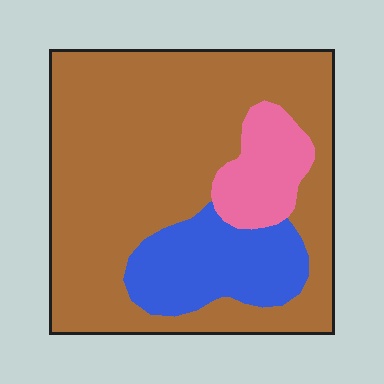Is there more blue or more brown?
Brown.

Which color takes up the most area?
Brown, at roughly 70%.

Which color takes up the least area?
Pink, at roughly 10%.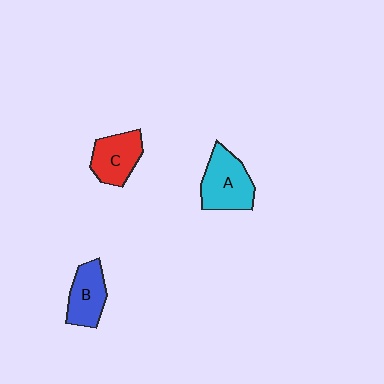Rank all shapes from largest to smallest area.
From largest to smallest: A (cyan), C (red), B (blue).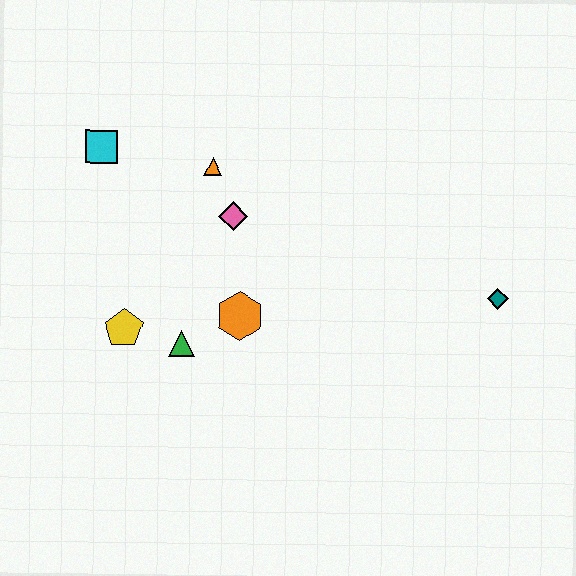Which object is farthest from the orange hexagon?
The teal diamond is farthest from the orange hexagon.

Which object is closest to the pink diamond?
The orange triangle is closest to the pink diamond.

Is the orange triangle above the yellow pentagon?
Yes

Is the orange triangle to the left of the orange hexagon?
Yes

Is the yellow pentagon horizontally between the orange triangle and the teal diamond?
No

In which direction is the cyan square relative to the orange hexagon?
The cyan square is above the orange hexagon.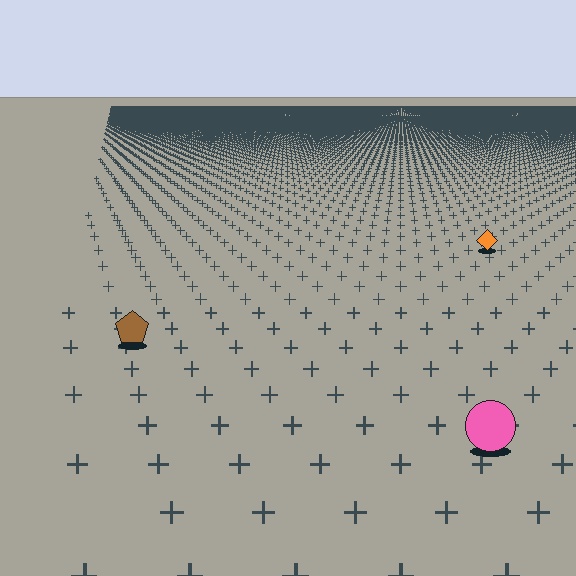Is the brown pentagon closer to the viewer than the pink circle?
No. The pink circle is closer — you can tell from the texture gradient: the ground texture is coarser near it.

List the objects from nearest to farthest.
From nearest to farthest: the pink circle, the brown pentagon, the orange diamond.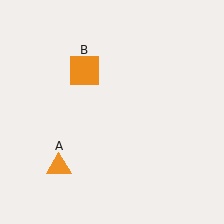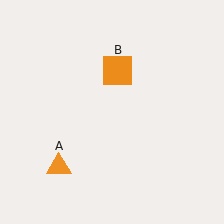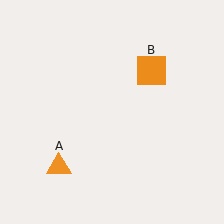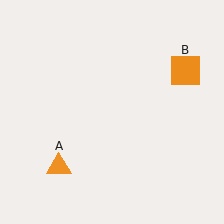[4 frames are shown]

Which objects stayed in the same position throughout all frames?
Orange triangle (object A) remained stationary.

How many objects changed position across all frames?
1 object changed position: orange square (object B).